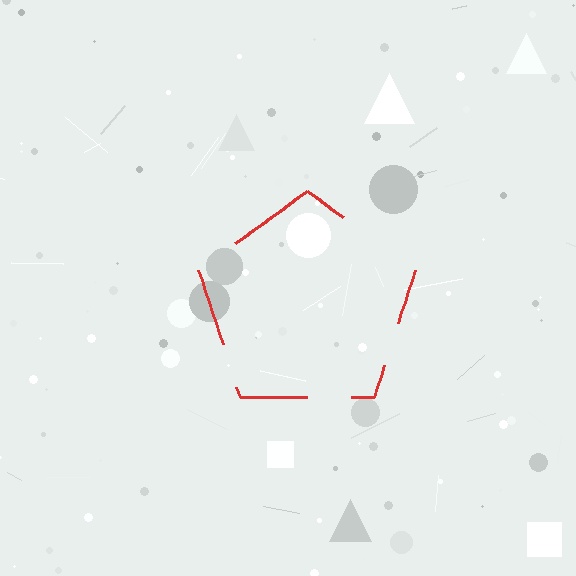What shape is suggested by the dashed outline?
The dashed outline suggests a pentagon.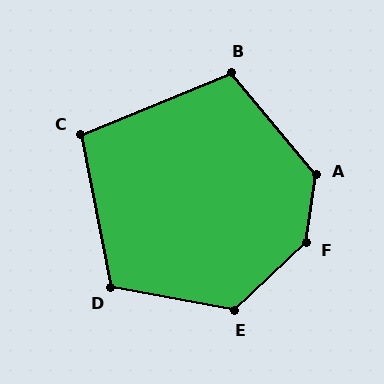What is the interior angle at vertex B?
Approximately 108 degrees (obtuse).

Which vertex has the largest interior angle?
F, at approximately 141 degrees.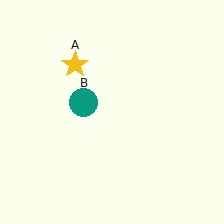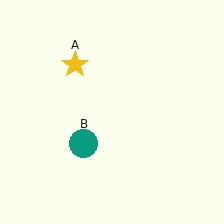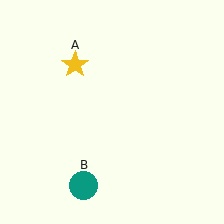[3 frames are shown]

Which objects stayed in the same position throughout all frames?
Yellow star (object A) remained stationary.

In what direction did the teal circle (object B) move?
The teal circle (object B) moved down.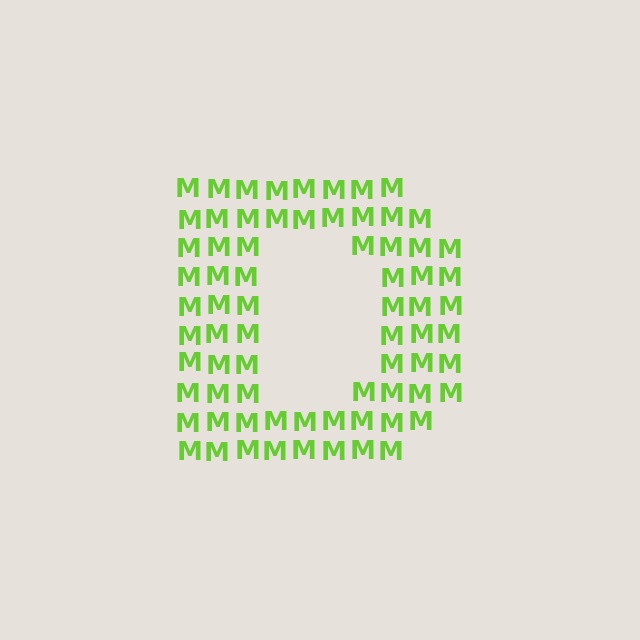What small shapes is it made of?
It is made of small letter M's.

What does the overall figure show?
The overall figure shows the letter D.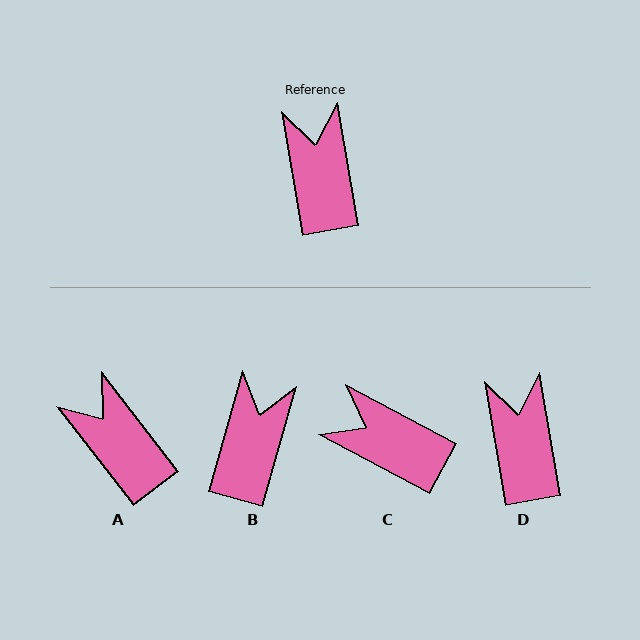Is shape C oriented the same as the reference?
No, it is off by about 52 degrees.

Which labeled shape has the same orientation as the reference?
D.